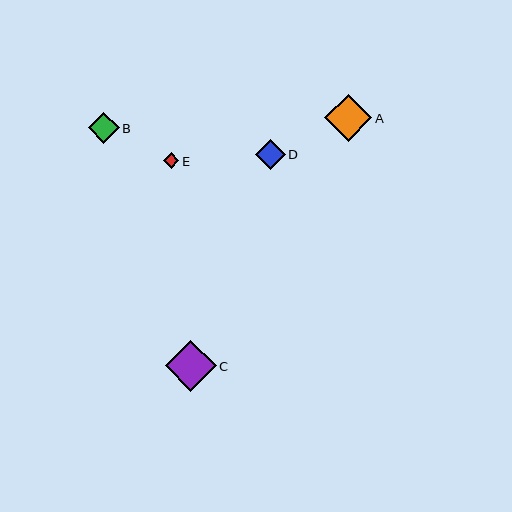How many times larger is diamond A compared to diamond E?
Diamond A is approximately 3.0 times the size of diamond E.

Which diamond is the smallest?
Diamond E is the smallest with a size of approximately 16 pixels.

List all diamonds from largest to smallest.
From largest to smallest: C, A, B, D, E.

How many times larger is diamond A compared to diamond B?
Diamond A is approximately 1.5 times the size of diamond B.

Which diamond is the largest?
Diamond C is the largest with a size of approximately 51 pixels.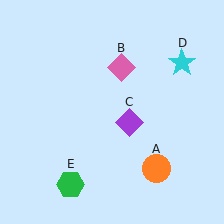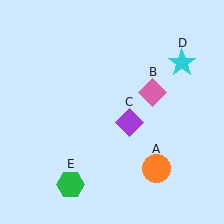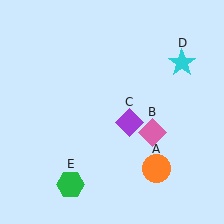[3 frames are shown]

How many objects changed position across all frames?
1 object changed position: pink diamond (object B).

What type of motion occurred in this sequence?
The pink diamond (object B) rotated clockwise around the center of the scene.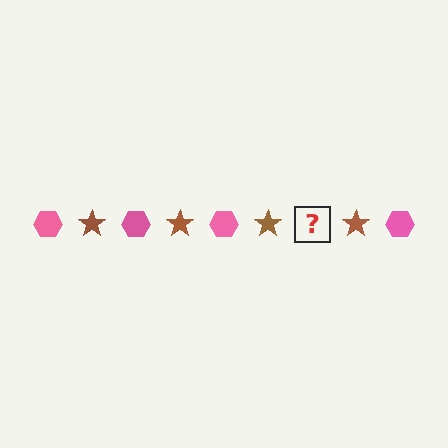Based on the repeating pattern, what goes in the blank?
The blank should be a pink hexagon.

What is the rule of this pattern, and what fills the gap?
The rule is that the pattern alternates between pink hexagon and brown star. The gap should be filled with a pink hexagon.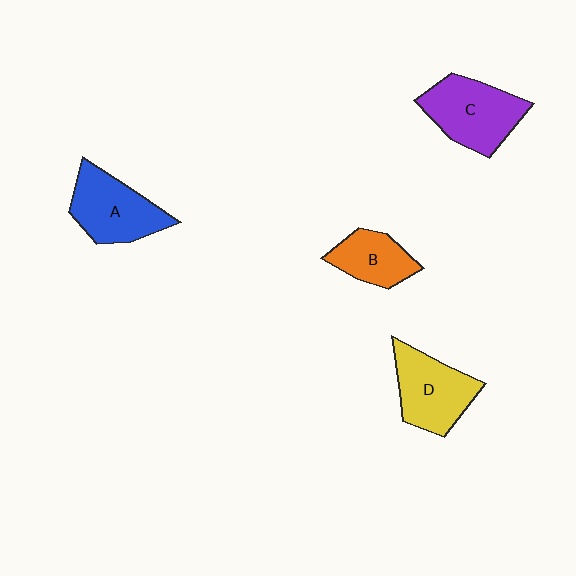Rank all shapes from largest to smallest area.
From largest to smallest: C (purple), A (blue), D (yellow), B (orange).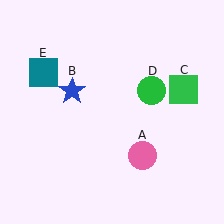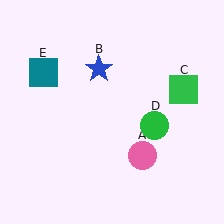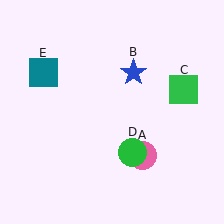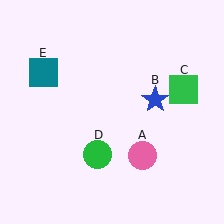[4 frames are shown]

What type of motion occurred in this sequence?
The blue star (object B), green circle (object D) rotated clockwise around the center of the scene.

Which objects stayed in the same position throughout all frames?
Pink circle (object A) and green square (object C) and teal square (object E) remained stationary.